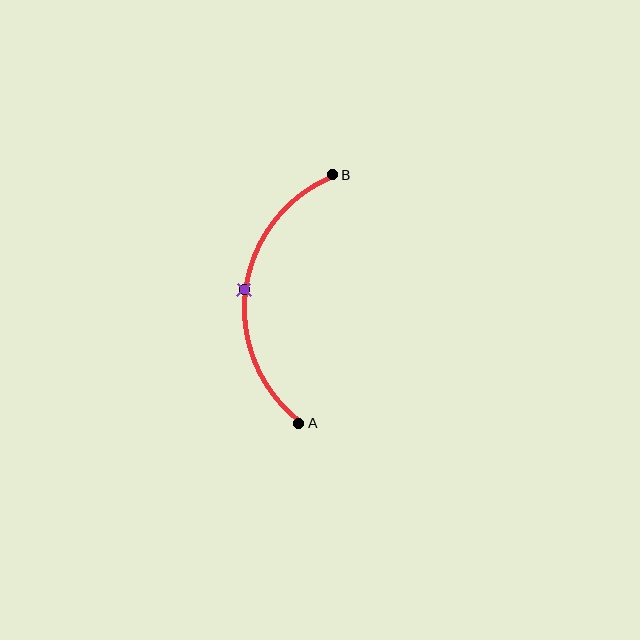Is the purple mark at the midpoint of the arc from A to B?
Yes. The purple mark lies on the arc at equal arc-length from both A and B — it is the arc midpoint.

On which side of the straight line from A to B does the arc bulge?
The arc bulges to the left of the straight line connecting A and B.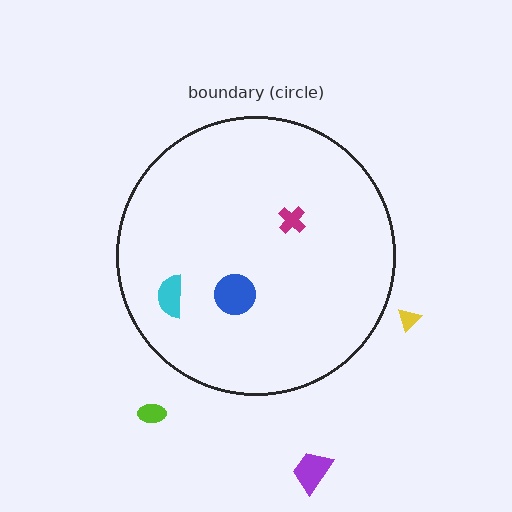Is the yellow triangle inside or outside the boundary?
Outside.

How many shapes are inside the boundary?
3 inside, 3 outside.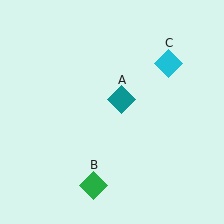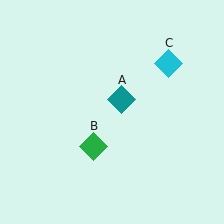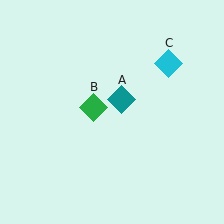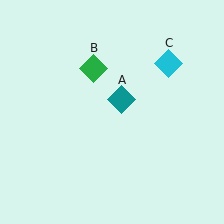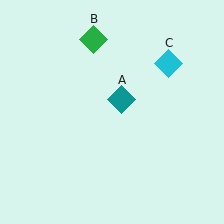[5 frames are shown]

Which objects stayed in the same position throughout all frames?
Teal diamond (object A) and cyan diamond (object C) remained stationary.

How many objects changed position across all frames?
1 object changed position: green diamond (object B).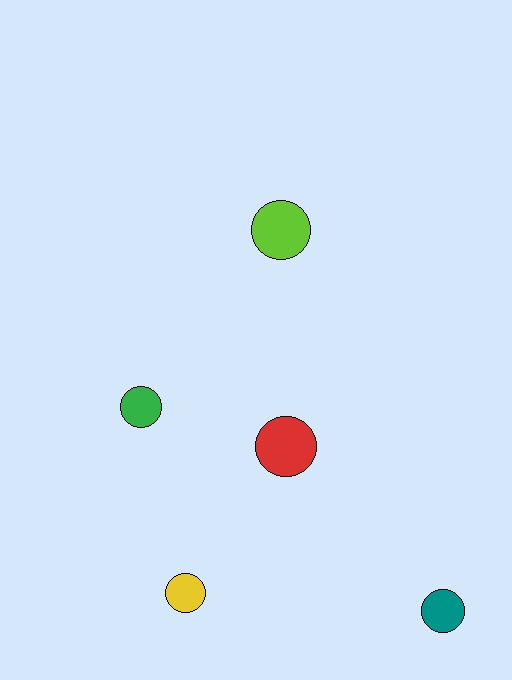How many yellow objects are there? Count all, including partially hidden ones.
There is 1 yellow object.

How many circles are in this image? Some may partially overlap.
There are 5 circles.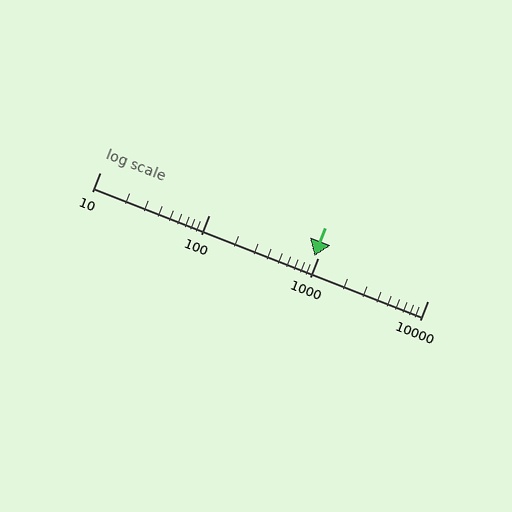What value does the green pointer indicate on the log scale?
The pointer indicates approximately 920.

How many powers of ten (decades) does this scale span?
The scale spans 3 decades, from 10 to 10000.